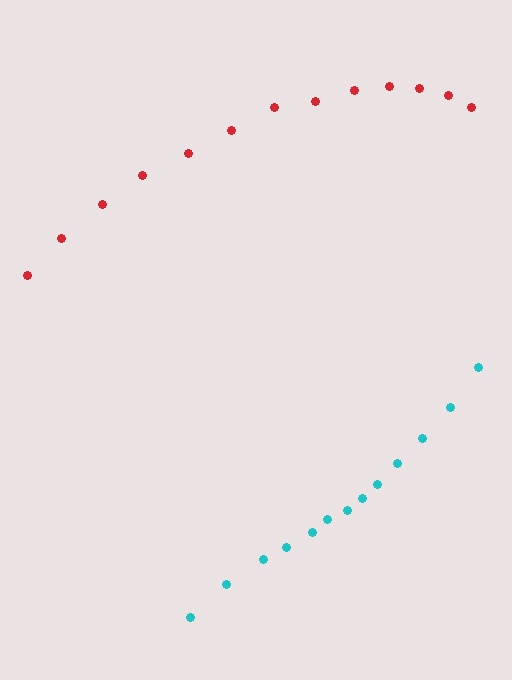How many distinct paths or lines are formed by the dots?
There are 2 distinct paths.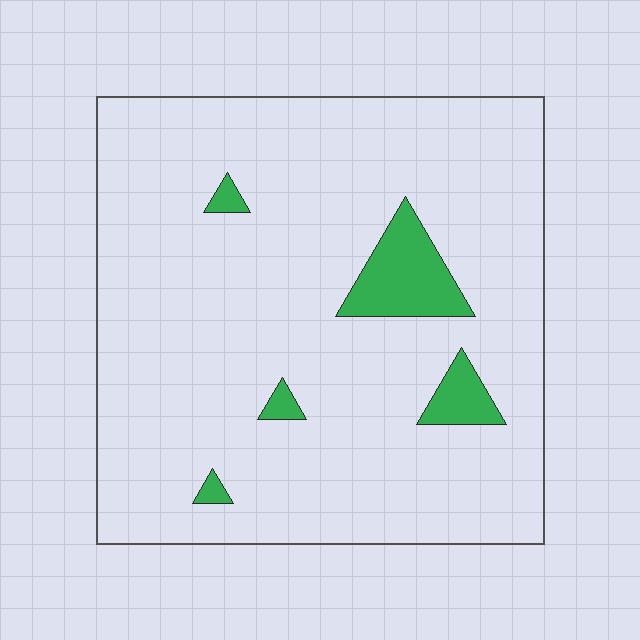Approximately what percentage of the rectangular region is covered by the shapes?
Approximately 5%.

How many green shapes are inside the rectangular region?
5.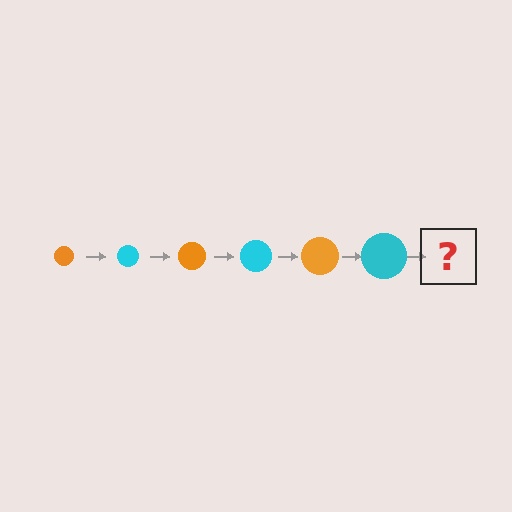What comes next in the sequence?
The next element should be an orange circle, larger than the previous one.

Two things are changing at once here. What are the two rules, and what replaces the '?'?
The two rules are that the circle grows larger each step and the color cycles through orange and cyan. The '?' should be an orange circle, larger than the previous one.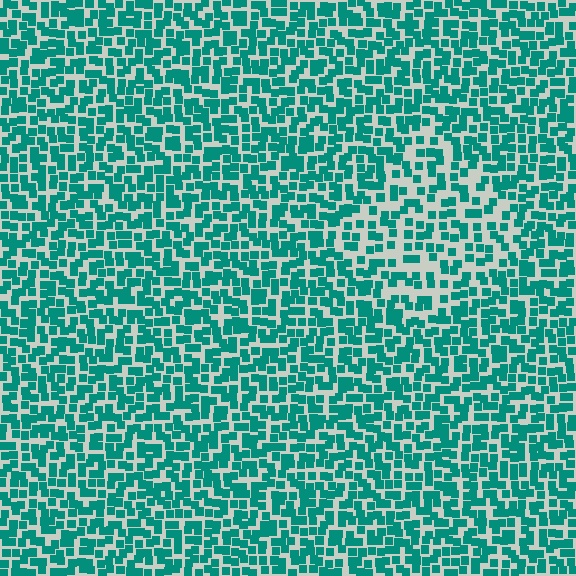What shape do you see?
I see a diamond.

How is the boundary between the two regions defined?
The boundary is defined by a change in element density (approximately 1.6x ratio). All elements are the same color, size, and shape.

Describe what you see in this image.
The image contains small teal elements arranged at two different densities. A diamond-shaped region is visible where the elements are less densely packed than the surrounding area.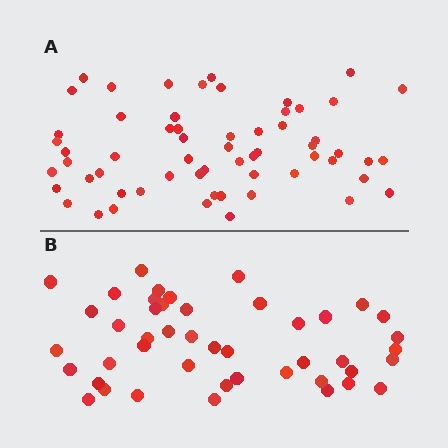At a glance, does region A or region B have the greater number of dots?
Region A (the top region) has more dots.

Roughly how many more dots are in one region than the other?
Region A has approximately 15 more dots than region B.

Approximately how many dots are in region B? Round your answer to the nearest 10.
About 40 dots. (The exact count is 45, which rounds to 40.)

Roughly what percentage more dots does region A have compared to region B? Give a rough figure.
About 35% more.